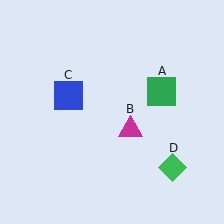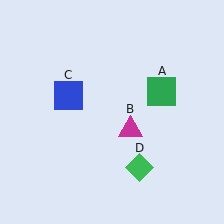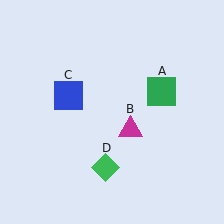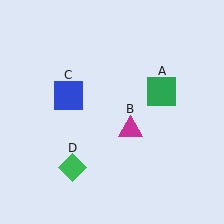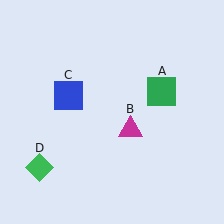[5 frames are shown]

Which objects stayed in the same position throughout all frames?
Green square (object A) and magenta triangle (object B) and blue square (object C) remained stationary.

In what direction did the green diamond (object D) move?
The green diamond (object D) moved left.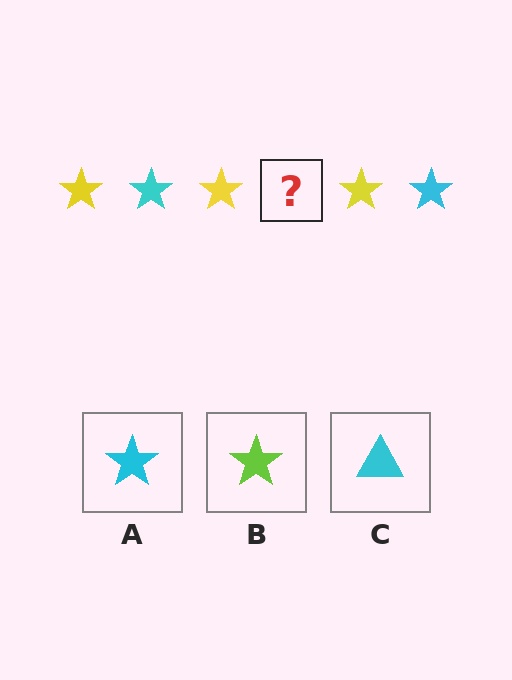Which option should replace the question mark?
Option A.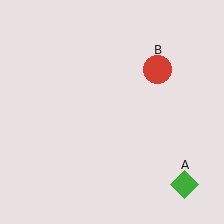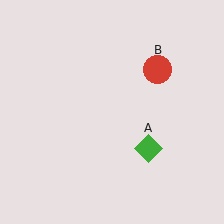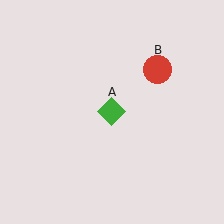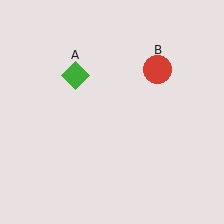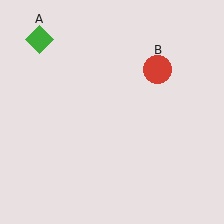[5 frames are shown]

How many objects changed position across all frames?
1 object changed position: green diamond (object A).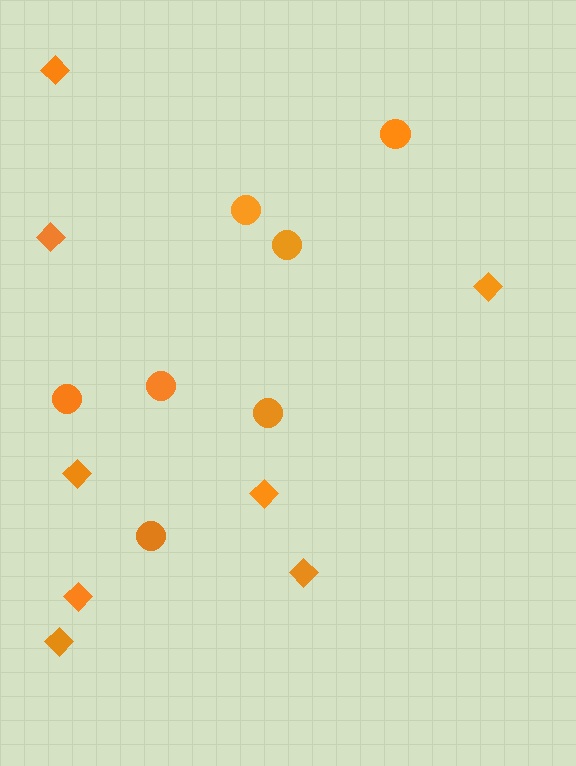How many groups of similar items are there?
There are 2 groups: one group of circles (7) and one group of diamonds (8).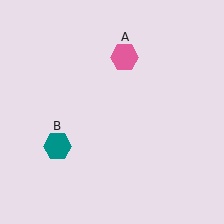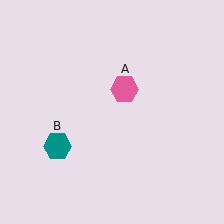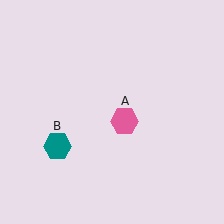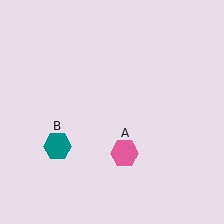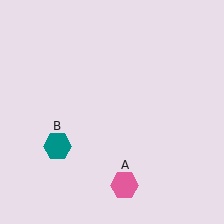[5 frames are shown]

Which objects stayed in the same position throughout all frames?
Teal hexagon (object B) remained stationary.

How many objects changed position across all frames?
1 object changed position: pink hexagon (object A).